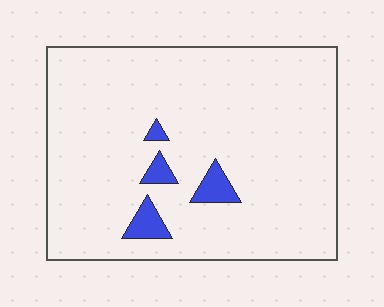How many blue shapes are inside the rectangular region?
4.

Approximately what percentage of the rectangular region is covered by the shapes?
Approximately 5%.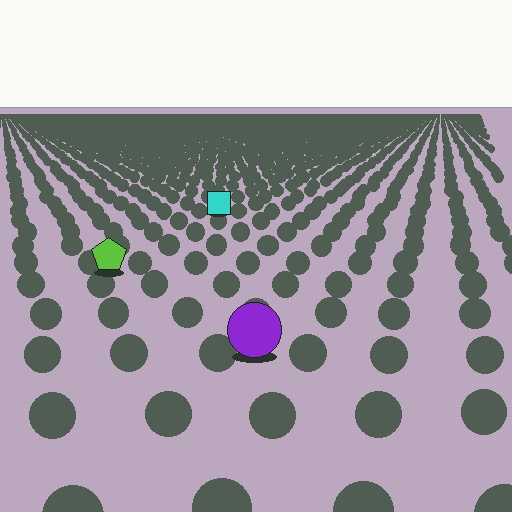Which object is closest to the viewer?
The purple circle is closest. The texture marks near it are larger and more spread out.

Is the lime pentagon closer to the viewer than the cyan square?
Yes. The lime pentagon is closer — you can tell from the texture gradient: the ground texture is coarser near it.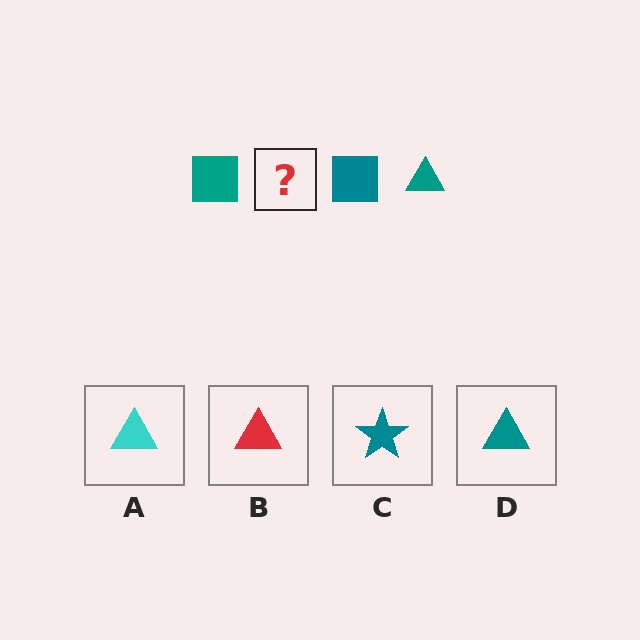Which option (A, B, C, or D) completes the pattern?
D.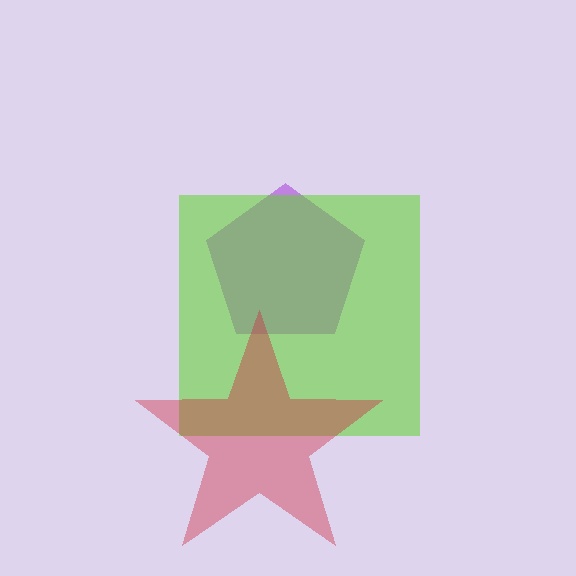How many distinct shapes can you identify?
There are 3 distinct shapes: a purple pentagon, a lime square, a red star.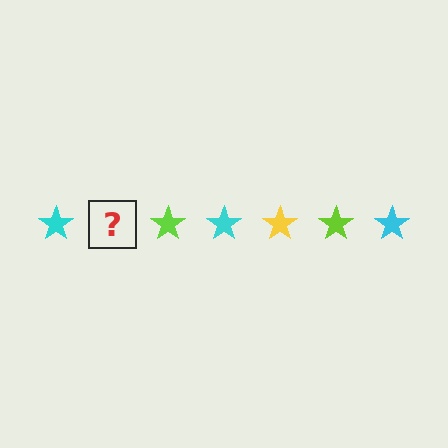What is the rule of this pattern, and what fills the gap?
The rule is that the pattern cycles through cyan, yellow, lime stars. The gap should be filled with a yellow star.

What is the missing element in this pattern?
The missing element is a yellow star.